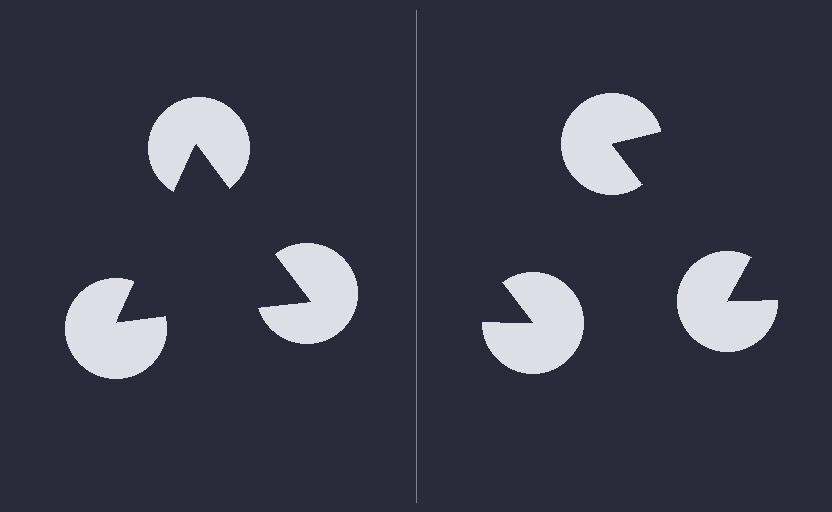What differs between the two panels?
The pac-man discs are positioned identically on both sides; only the wedge orientations differ. On the left they align to a triangle; on the right they are misaligned.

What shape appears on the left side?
An illusory triangle.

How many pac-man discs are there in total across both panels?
6 — 3 on each side.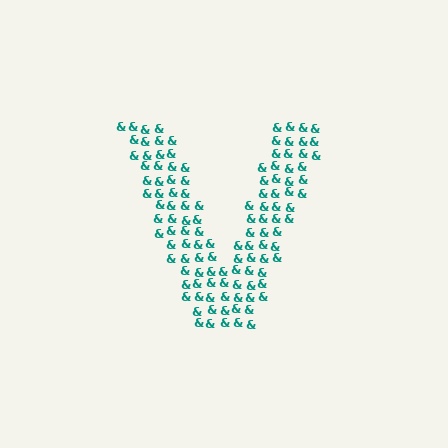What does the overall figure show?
The overall figure shows the letter V.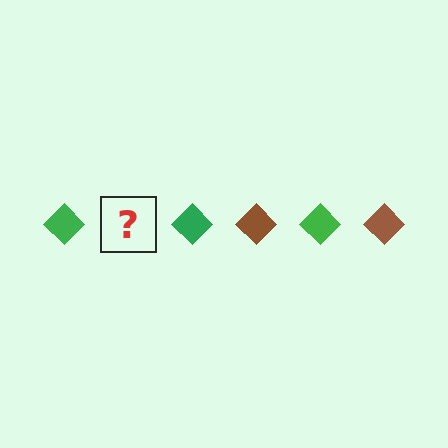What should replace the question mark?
The question mark should be replaced with a brown diamond.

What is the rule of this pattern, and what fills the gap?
The rule is that the pattern cycles through green, brown diamonds. The gap should be filled with a brown diamond.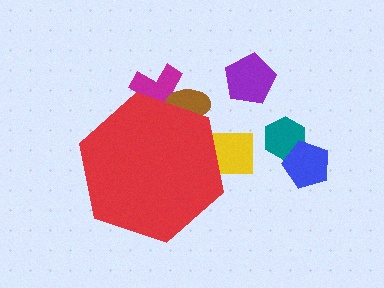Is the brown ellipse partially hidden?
Yes, the brown ellipse is partially hidden behind the red hexagon.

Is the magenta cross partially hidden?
Yes, the magenta cross is partially hidden behind the red hexagon.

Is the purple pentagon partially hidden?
No, the purple pentagon is fully visible.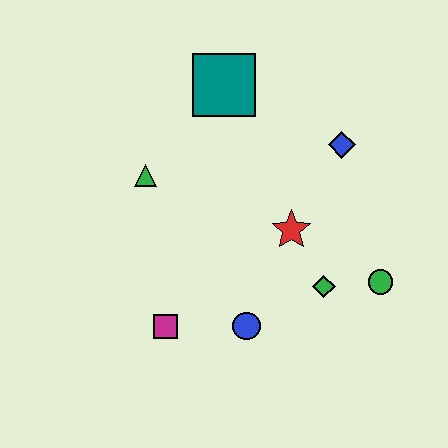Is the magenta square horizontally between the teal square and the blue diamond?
No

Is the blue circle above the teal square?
No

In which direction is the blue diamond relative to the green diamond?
The blue diamond is above the green diamond.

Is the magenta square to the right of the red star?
No